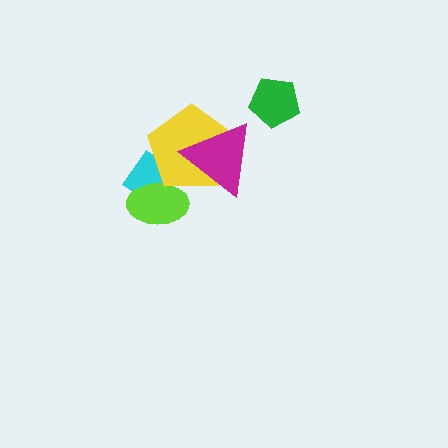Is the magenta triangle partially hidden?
No, no other shape covers it.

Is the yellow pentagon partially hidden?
Yes, it is partially covered by another shape.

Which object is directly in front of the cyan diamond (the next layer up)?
The lime ellipse is directly in front of the cyan diamond.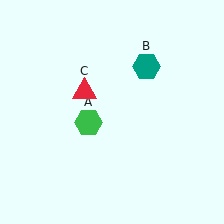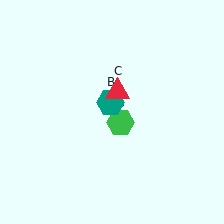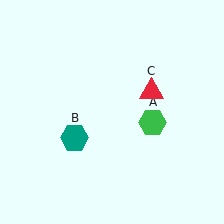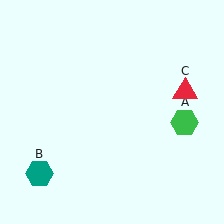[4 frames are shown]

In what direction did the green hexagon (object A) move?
The green hexagon (object A) moved right.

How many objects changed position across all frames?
3 objects changed position: green hexagon (object A), teal hexagon (object B), red triangle (object C).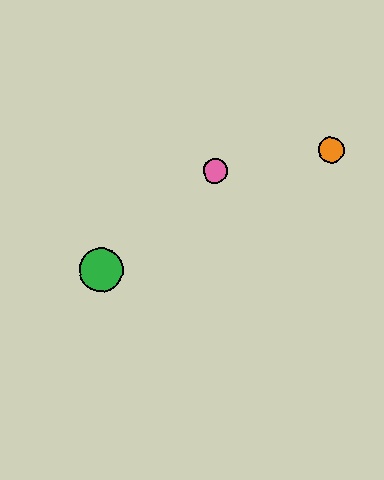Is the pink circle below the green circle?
No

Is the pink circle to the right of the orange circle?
No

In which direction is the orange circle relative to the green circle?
The orange circle is to the right of the green circle.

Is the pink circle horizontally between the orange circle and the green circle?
Yes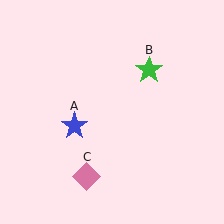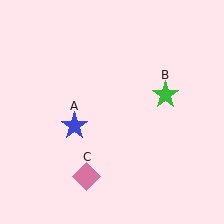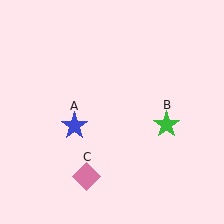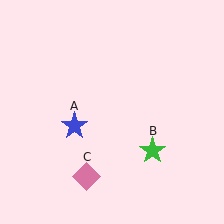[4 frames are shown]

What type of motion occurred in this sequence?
The green star (object B) rotated clockwise around the center of the scene.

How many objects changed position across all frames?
1 object changed position: green star (object B).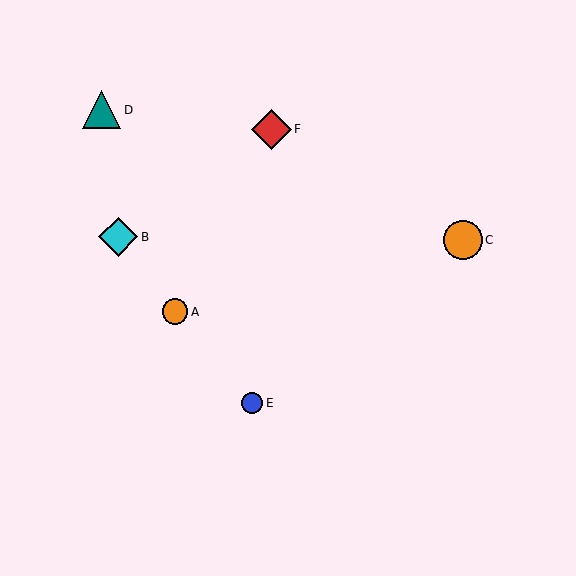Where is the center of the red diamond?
The center of the red diamond is at (271, 129).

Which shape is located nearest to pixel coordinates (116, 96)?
The teal triangle (labeled D) at (102, 110) is nearest to that location.